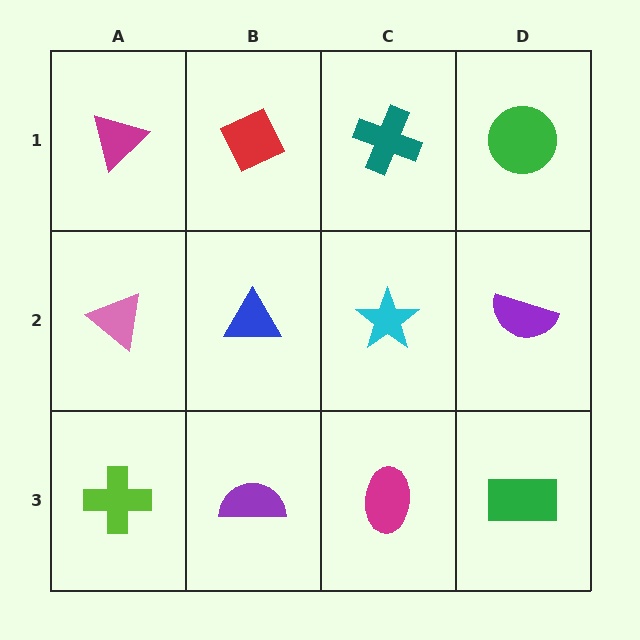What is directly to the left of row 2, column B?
A pink triangle.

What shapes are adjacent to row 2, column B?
A red diamond (row 1, column B), a purple semicircle (row 3, column B), a pink triangle (row 2, column A), a cyan star (row 2, column C).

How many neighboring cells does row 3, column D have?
2.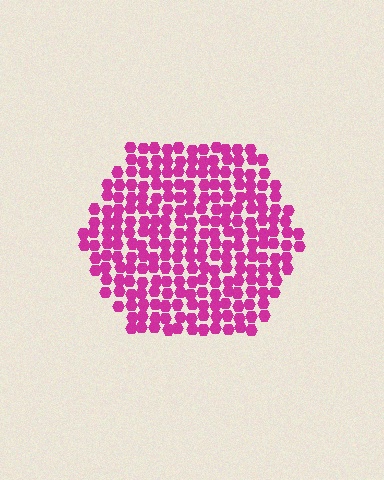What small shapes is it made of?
It is made of small hexagons.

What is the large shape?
The large shape is a hexagon.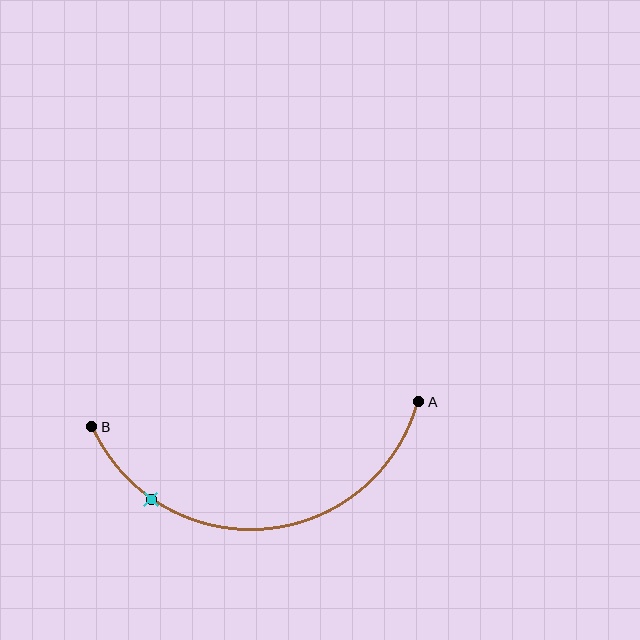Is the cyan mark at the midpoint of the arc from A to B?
No. The cyan mark lies on the arc but is closer to endpoint B. The arc midpoint would be at the point on the curve equidistant along the arc from both A and B.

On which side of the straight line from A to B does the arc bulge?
The arc bulges below the straight line connecting A and B.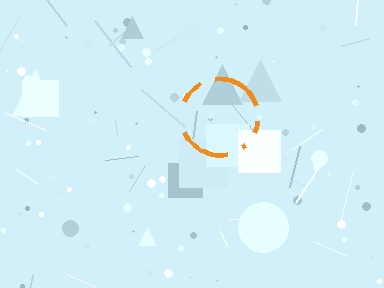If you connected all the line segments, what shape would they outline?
They would outline a circle.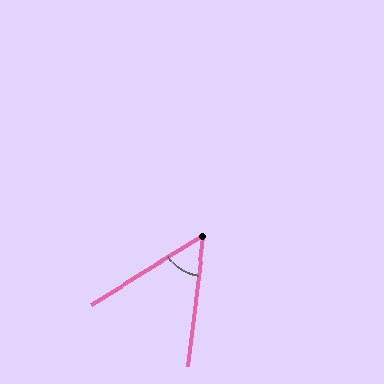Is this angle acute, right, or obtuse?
It is acute.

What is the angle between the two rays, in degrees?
Approximately 52 degrees.